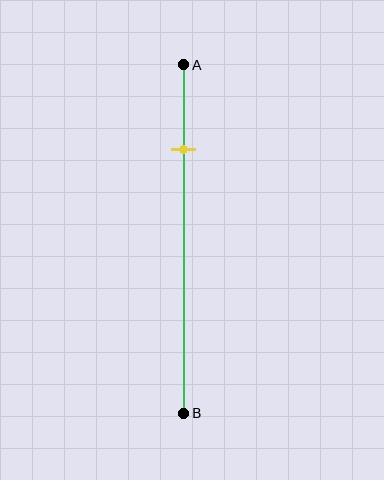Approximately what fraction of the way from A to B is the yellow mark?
The yellow mark is approximately 25% of the way from A to B.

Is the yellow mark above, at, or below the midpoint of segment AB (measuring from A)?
The yellow mark is above the midpoint of segment AB.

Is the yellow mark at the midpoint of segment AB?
No, the mark is at about 25% from A, not at the 50% midpoint.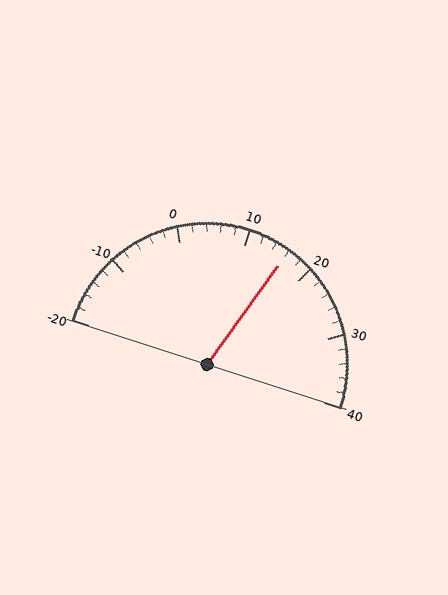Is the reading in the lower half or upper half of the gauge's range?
The reading is in the upper half of the range (-20 to 40).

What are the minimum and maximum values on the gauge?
The gauge ranges from -20 to 40.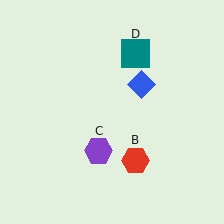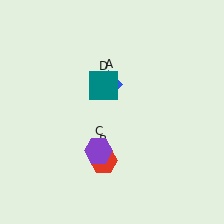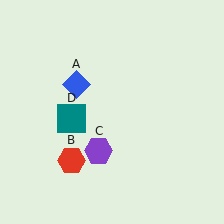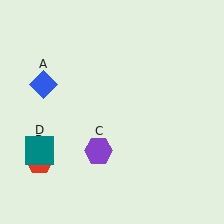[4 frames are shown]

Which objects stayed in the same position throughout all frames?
Purple hexagon (object C) remained stationary.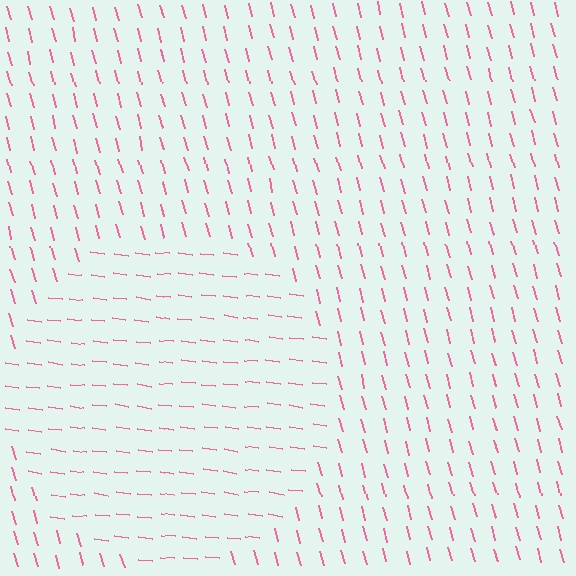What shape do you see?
I see a circle.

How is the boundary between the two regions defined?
The boundary is defined purely by a change in line orientation (approximately 67 degrees difference). All lines are the same color and thickness.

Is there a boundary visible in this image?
Yes, there is a texture boundary formed by a change in line orientation.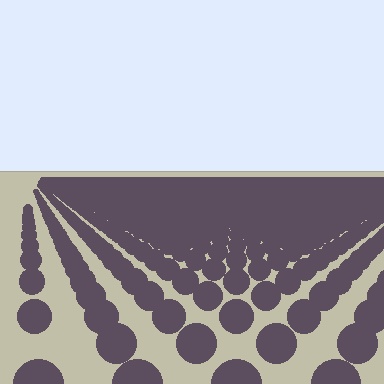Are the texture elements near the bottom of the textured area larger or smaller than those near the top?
Larger. Near the bottom, elements are closer to the viewer and appear at a bigger on-screen size.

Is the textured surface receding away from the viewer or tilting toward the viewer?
The surface is receding away from the viewer. Texture elements get smaller and denser toward the top.